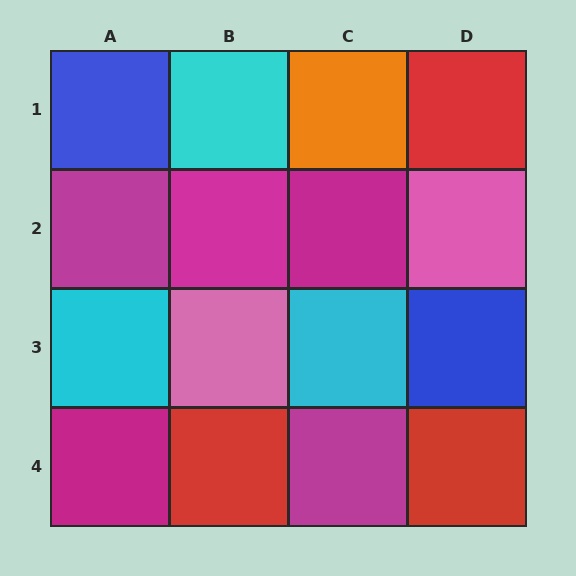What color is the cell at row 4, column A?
Magenta.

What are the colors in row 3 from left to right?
Cyan, pink, cyan, blue.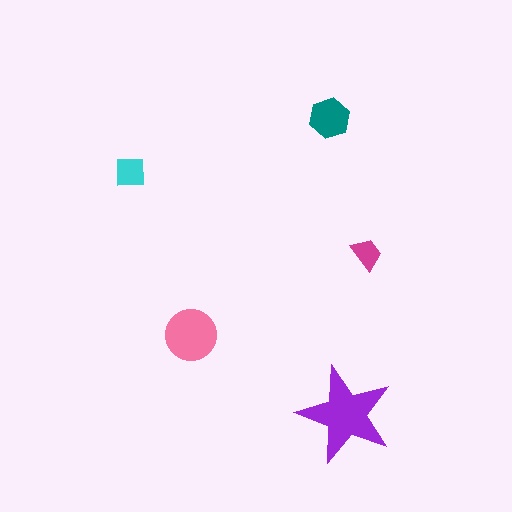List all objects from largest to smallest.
The purple star, the pink circle, the teal hexagon, the cyan square, the magenta trapezoid.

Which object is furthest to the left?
The cyan square is leftmost.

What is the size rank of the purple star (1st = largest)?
1st.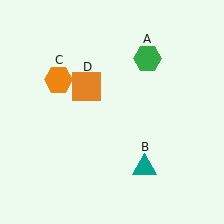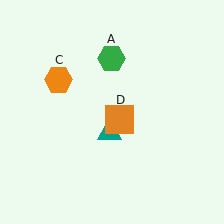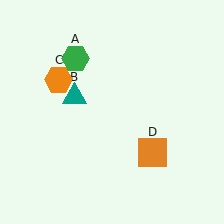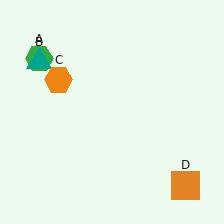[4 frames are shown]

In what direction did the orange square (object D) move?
The orange square (object D) moved down and to the right.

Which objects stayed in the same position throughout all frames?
Orange hexagon (object C) remained stationary.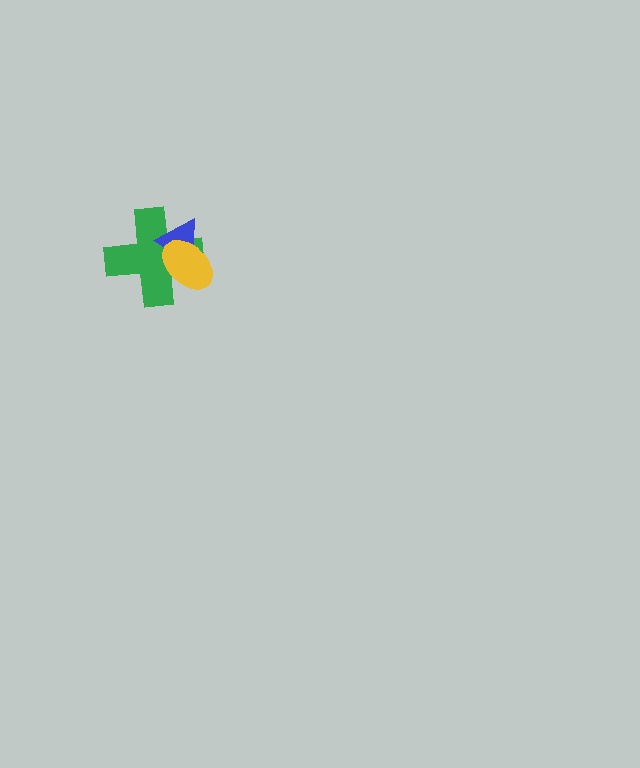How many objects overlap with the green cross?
2 objects overlap with the green cross.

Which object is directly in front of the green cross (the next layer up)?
The blue triangle is directly in front of the green cross.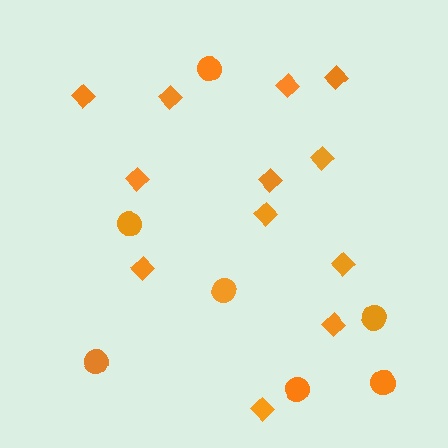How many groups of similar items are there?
There are 2 groups: one group of diamonds (12) and one group of circles (7).